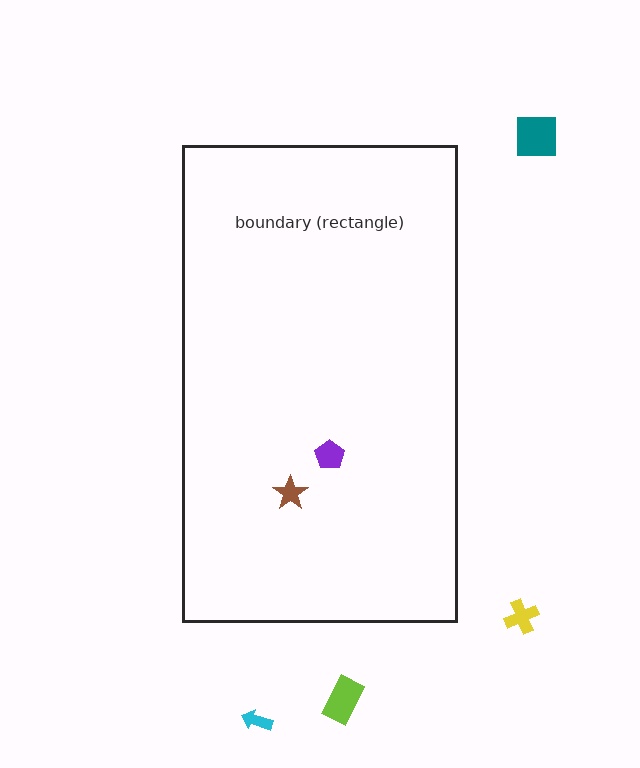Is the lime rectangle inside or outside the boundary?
Outside.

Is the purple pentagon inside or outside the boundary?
Inside.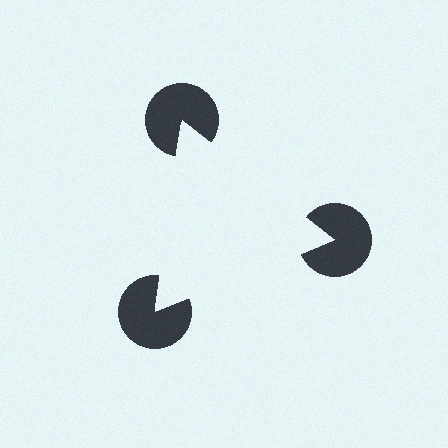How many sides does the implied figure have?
3 sides.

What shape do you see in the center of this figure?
An illusory triangle — its edges are inferred from the aligned wedge cuts in the pac-man discs, not physically drawn.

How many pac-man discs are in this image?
There are 3 — one at each vertex of the illusory triangle.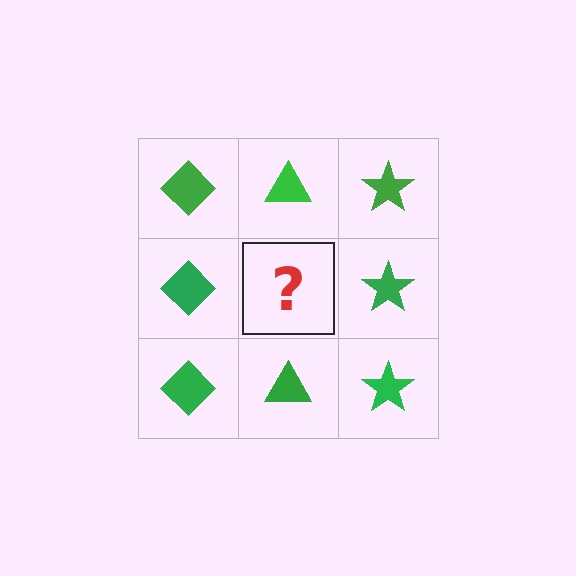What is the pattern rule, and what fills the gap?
The rule is that each column has a consistent shape. The gap should be filled with a green triangle.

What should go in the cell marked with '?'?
The missing cell should contain a green triangle.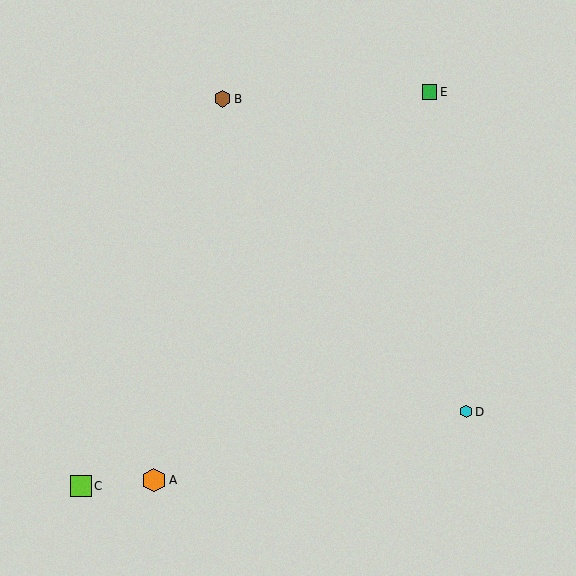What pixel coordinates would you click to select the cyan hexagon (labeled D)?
Click at (466, 412) to select the cyan hexagon D.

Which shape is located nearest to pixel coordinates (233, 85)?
The brown hexagon (labeled B) at (222, 99) is nearest to that location.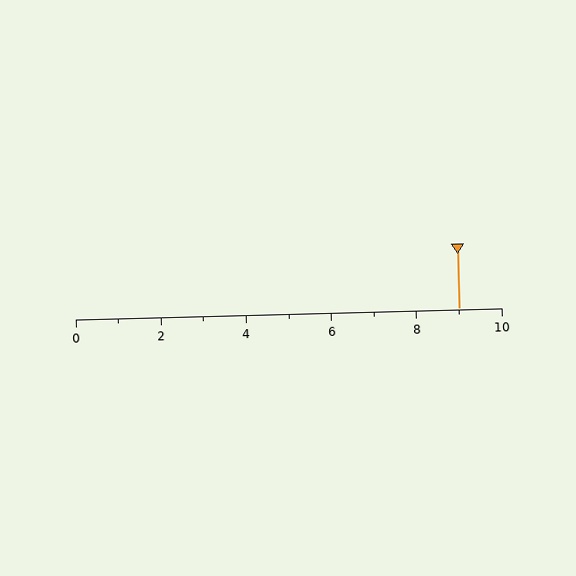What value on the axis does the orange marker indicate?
The marker indicates approximately 9.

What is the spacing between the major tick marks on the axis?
The major ticks are spaced 2 apart.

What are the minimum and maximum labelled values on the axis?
The axis runs from 0 to 10.